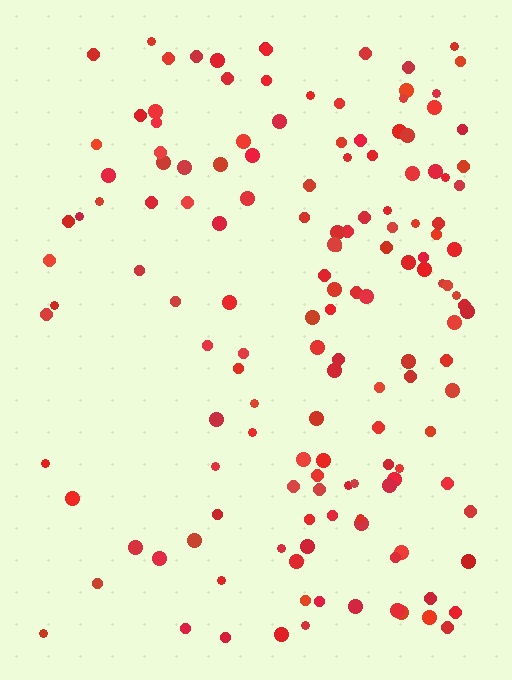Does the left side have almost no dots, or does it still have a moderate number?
Still a moderate number, just noticeably fewer than the right.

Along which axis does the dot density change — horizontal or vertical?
Horizontal.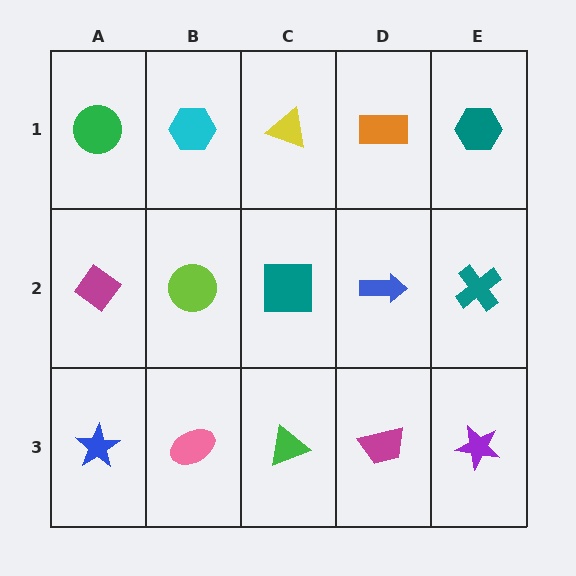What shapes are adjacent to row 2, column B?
A cyan hexagon (row 1, column B), a pink ellipse (row 3, column B), a magenta diamond (row 2, column A), a teal square (row 2, column C).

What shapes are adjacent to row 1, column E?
A teal cross (row 2, column E), an orange rectangle (row 1, column D).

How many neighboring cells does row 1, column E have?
2.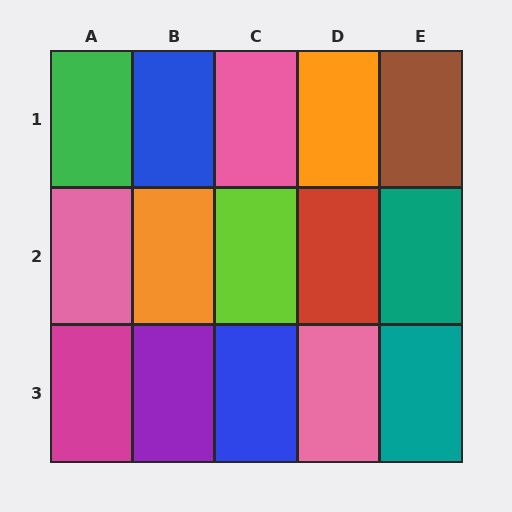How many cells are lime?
1 cell is lime.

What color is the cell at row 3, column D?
Pink.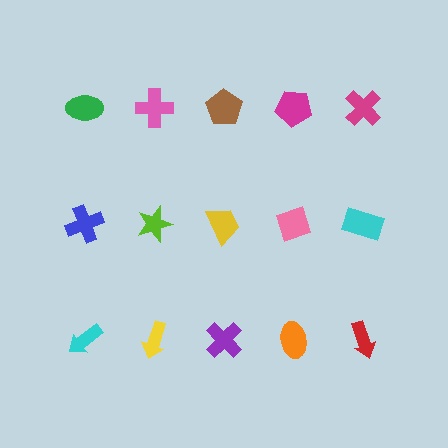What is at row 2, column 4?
A pink diamond.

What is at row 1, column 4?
A magenta pentagon.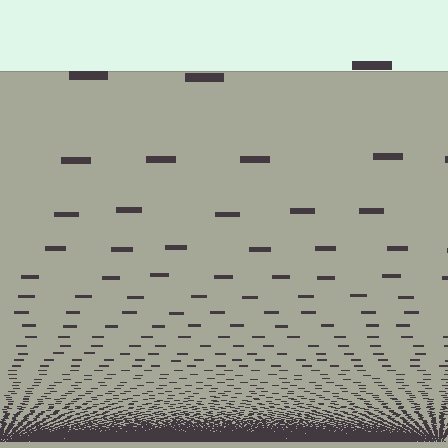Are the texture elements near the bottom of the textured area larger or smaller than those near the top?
Smaller. The gradient is inverted — elements near the bottom are smaller and denser.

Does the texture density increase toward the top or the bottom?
Density increases toward the bottom.